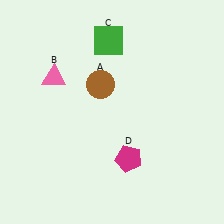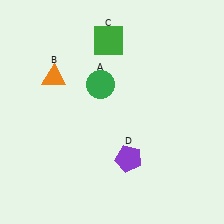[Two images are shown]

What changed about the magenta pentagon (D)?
In Image 1, D is magenta. In Image 2, it changed to purple.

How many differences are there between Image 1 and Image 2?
There are 3 differences between the two images.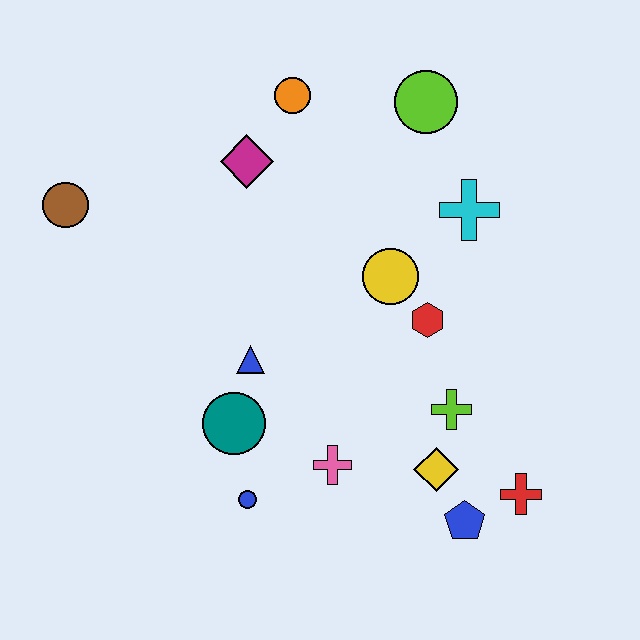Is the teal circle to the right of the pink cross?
No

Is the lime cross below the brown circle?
Yes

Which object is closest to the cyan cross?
The yellow circle is closest to the cyan cross.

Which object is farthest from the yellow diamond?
The brown circle is farthest from the yellow diamond.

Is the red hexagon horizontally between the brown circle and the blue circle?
No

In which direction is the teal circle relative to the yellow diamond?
The teal circle is to the left of the yellow diamond.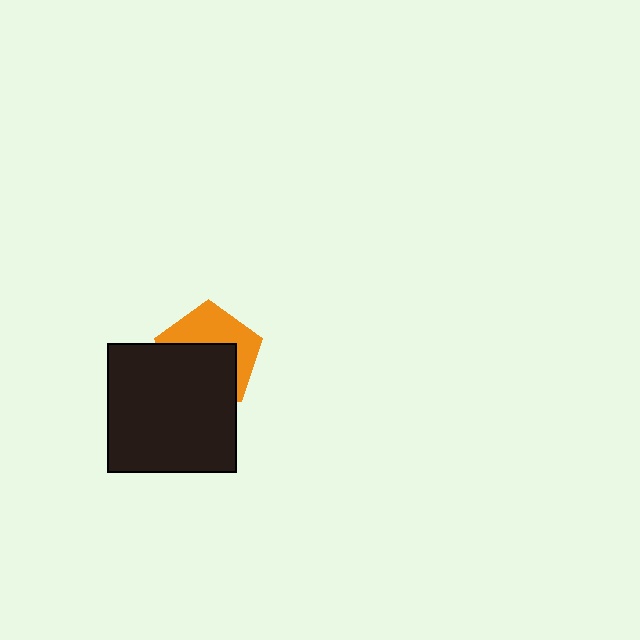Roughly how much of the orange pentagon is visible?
About half of it is visible (roughly 46%).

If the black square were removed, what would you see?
You would see the complete orange pentagon.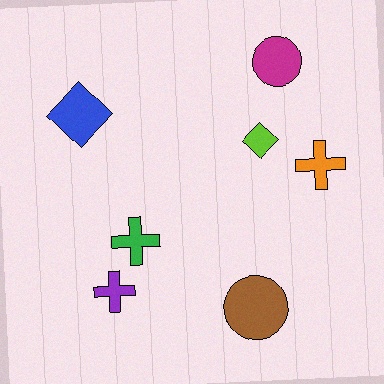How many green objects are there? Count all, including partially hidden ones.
There is 1 green object.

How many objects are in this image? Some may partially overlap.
There are 7 objects.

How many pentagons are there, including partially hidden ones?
There are no pentagons.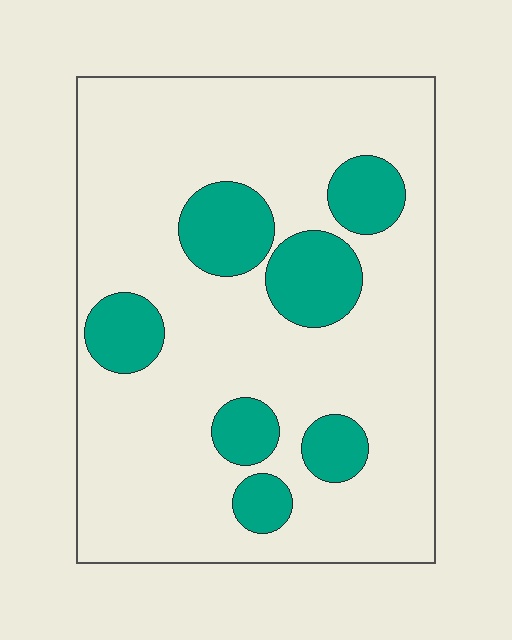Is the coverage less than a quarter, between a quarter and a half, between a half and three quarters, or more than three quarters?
Less than a quarter.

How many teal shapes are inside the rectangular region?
7.